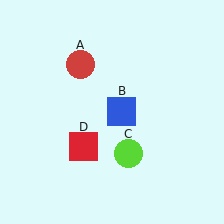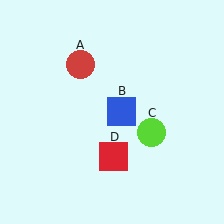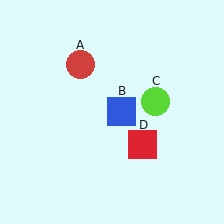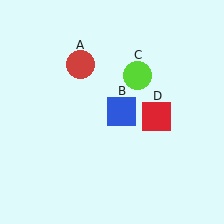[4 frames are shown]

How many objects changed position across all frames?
2 objects changed position: lime circle (object C), red square (object D).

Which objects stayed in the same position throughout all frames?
Red circle (object A) and blue square (object B) remained stationary.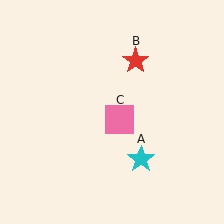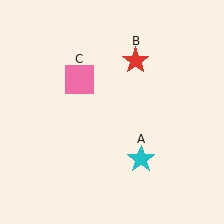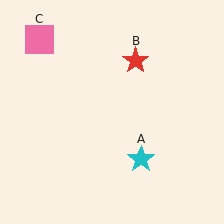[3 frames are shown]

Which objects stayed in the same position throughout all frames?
Cyan star (object A) and red star (object B) remained stationary.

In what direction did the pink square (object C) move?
The pink square (object C) moved up and to the left.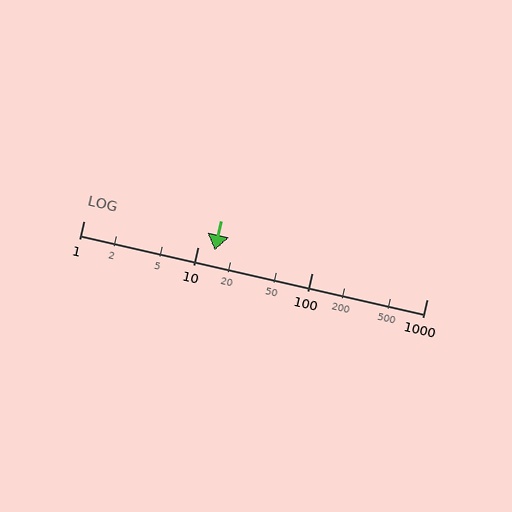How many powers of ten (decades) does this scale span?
The scale spans 3 decades, from 1 to 1000.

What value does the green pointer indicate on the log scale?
The pointer indicates approximately 14.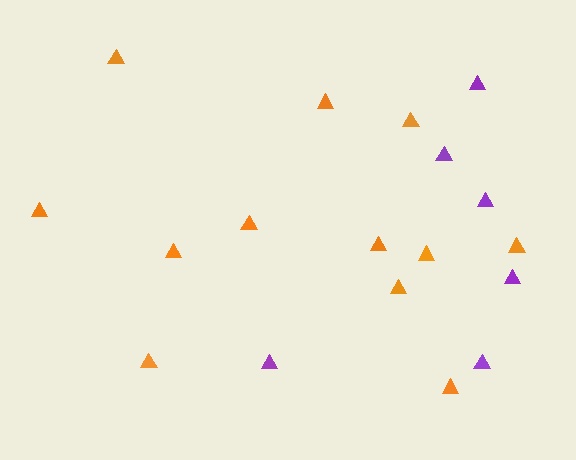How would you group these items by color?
There are 2 groups: one group of purple triangles (6) and one group of orange triangles (12).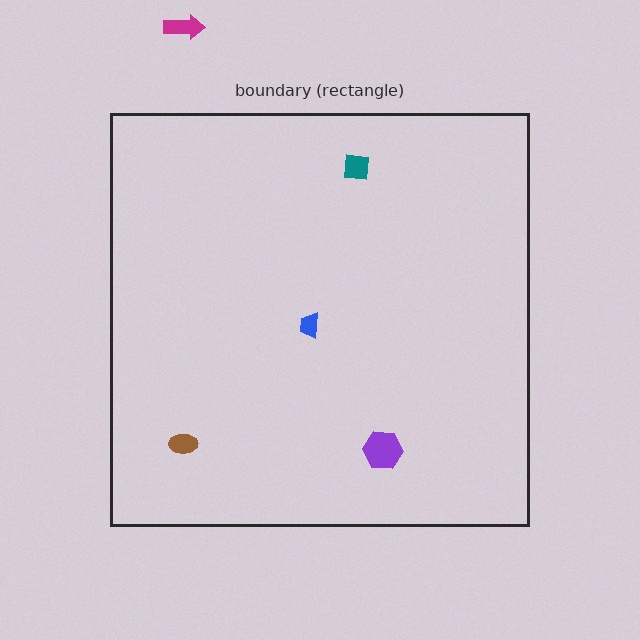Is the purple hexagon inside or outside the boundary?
Inside.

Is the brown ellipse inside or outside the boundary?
Inside.